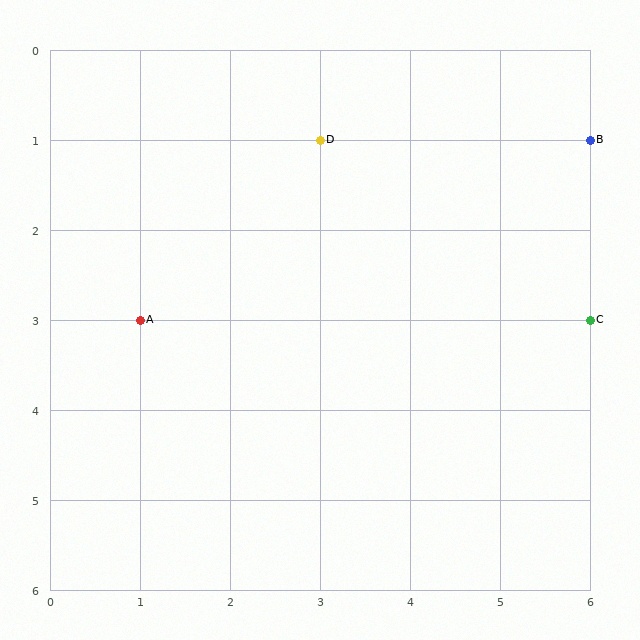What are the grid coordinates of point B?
Point B is at grid coordinates (6, 1).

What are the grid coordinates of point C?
Point C is at grid coordinates (6, 3).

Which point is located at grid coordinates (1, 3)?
Point A is at (1, 3).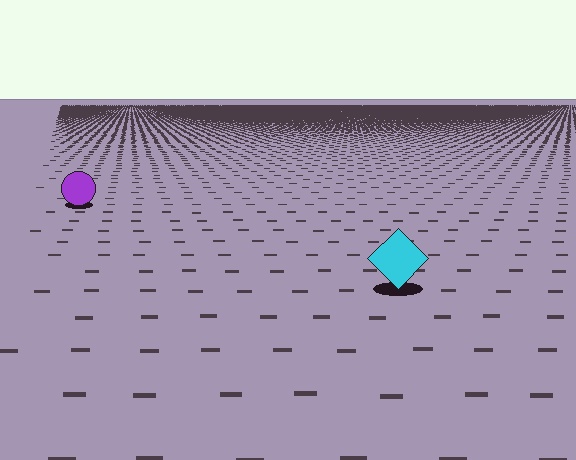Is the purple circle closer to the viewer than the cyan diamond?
No. The cyan diamond is closer — you can tell from the texture gradient: the ground texture is coarser near it.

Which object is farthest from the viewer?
The purple circle is farthest from the viewer. It appears smaller and the ground texture around it is denser.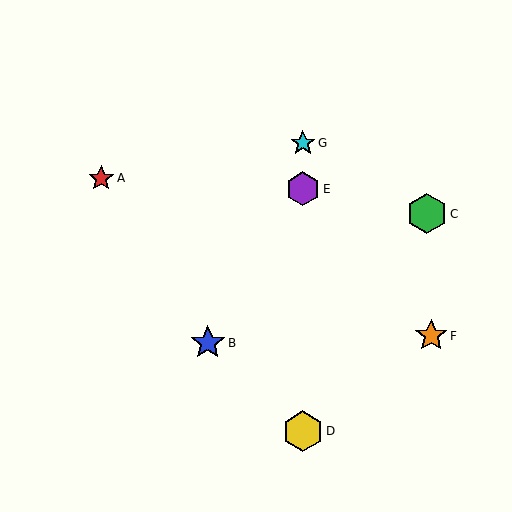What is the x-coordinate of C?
Object C is at x≈427.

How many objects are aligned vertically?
3 objects (D, E, G) are aligned vertically.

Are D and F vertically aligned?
No, D is at x≈303 and F is at x≈431.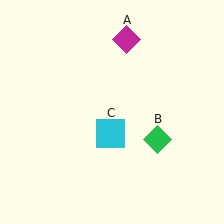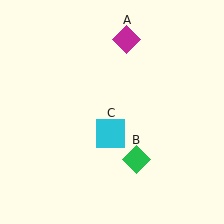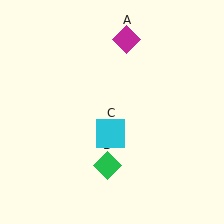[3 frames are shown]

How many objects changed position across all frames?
1 object changed position: green diamond (object B).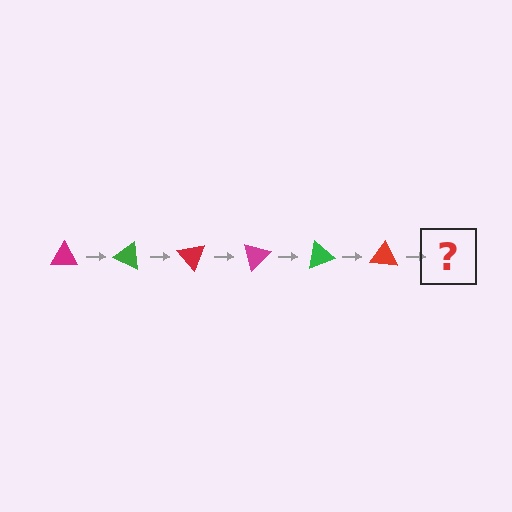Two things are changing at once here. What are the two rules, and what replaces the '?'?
The two rules are that it rotates 25 degrees each step and the color cycles through magenta, green, and red. The '?' should be a magenta triangle, rotated 150 degrees from the start.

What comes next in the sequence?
The next element should be a magenta triangle, rotated 150 degrees from the start.